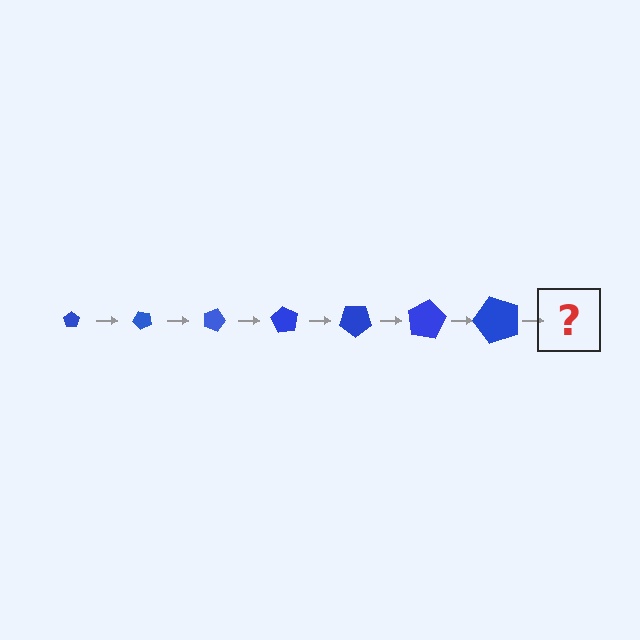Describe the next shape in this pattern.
It should be a pentagon, larger than the previous one and rotated 315 degrees from the start.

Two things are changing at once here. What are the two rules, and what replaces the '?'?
The two rules are that the pentagon grows larger each step and it rotates 45 degrees each step. The '?' should be a pentagon, larger than the previous one and rotated 315 degrees from the start.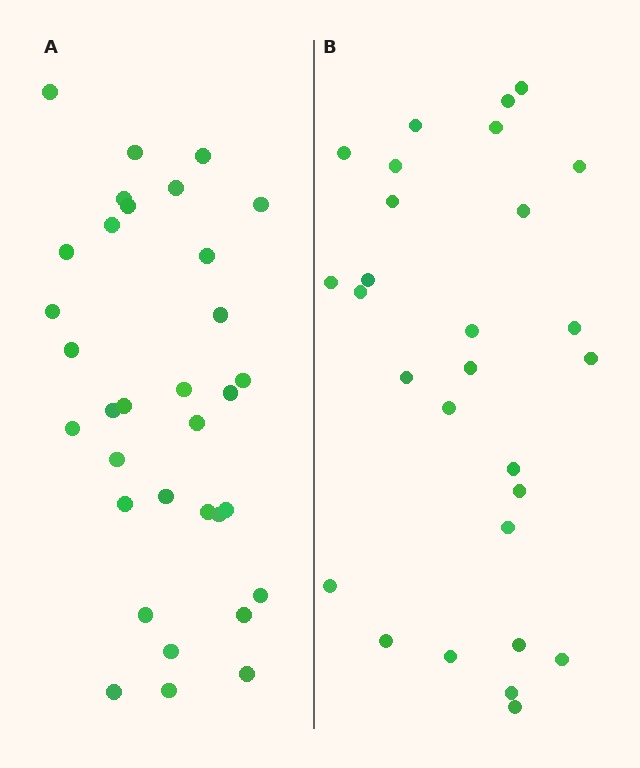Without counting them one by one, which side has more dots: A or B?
Region A (the left region) has more dots.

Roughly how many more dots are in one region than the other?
Region A has about 5 more dots than region B.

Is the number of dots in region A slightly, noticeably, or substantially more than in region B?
Region A has only slightly more — the two regions are fairly close. The ratio is roughly 1.2 to 1.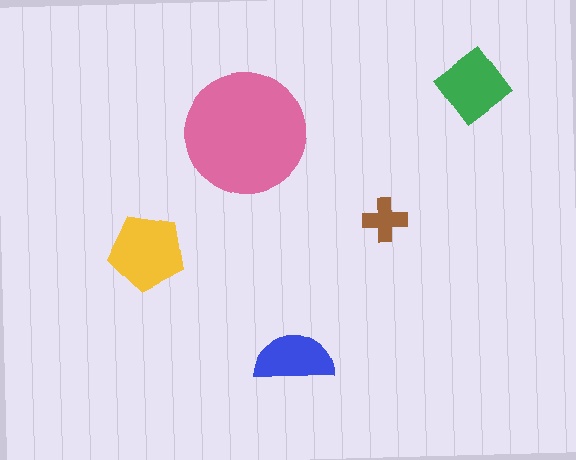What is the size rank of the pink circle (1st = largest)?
1st.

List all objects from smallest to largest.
The brown cross, the blue semicircle, the green diamond, the yellow pentagon, the pink circle.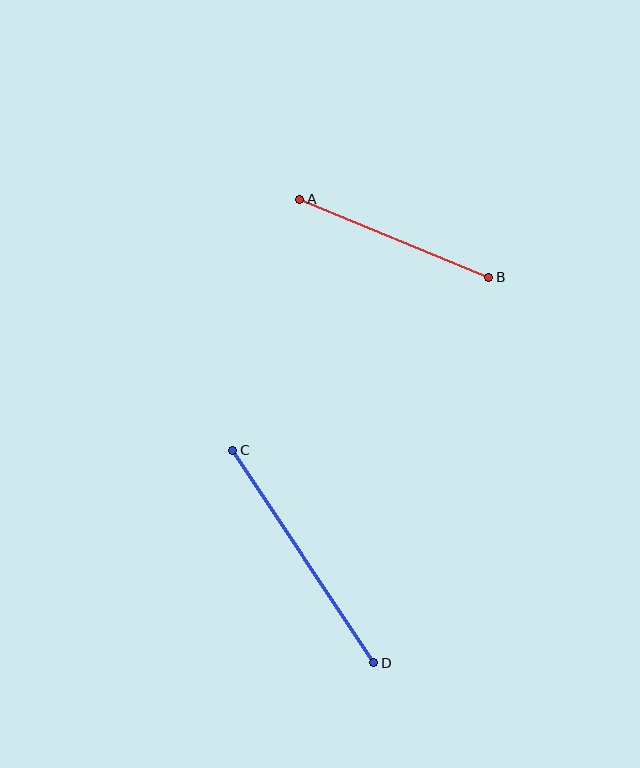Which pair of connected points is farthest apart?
Points C and D are farthest apart.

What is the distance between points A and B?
The distance is approximately 204 pixels.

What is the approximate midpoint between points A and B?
The midpoint is at approximately (394, 238) pixels.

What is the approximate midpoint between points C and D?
The midpoint is at approximately (303, 556) pixels.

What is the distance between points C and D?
The distance is approximately 255 pixels.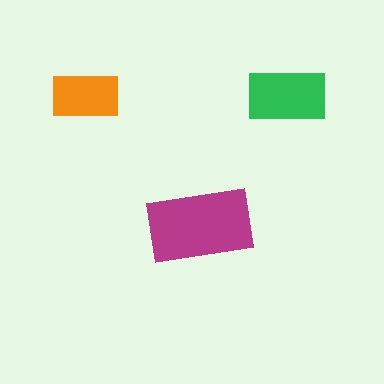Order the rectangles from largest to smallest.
the magenta one, the green one, the orange one.